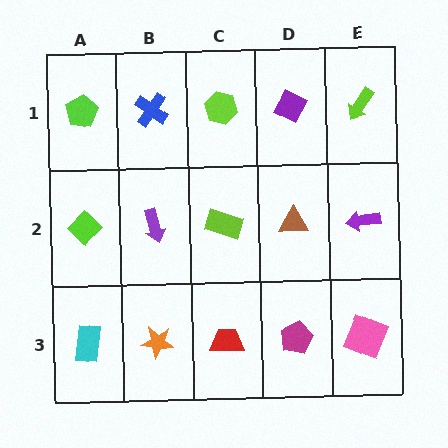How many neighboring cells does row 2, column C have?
4.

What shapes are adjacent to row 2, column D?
A purple diamond (row 1, column D), a magenta pentagon (row 3, column D), a lime rectangle (row 2, column C), a purple arrow (row 2, column E).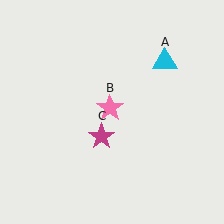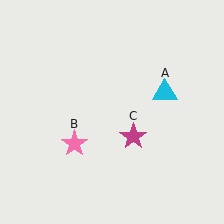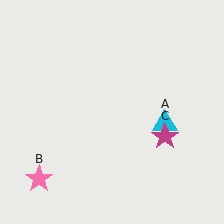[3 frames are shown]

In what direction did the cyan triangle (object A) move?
The cyan triangle (object A) moved down.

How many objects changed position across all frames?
3 objects changed position: cyan triangle (object A), pink star (object B), magenta star (object C).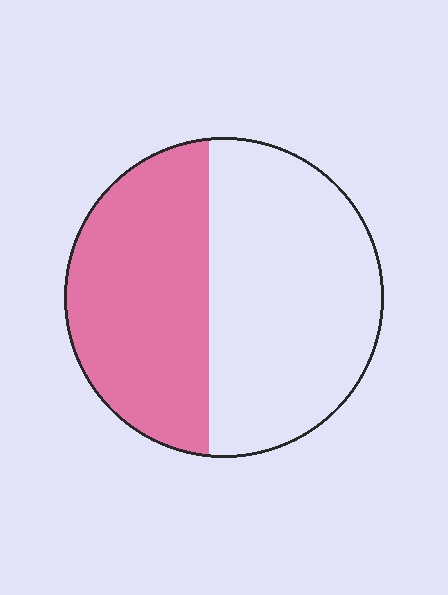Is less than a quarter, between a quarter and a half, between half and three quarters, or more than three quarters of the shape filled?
Between a quarter and a half.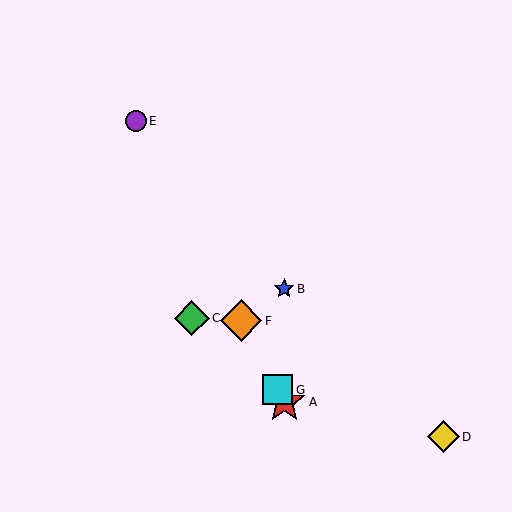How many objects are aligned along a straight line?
4 objects (A, E, F, G) are aligned along a straight line.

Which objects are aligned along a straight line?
Objects A, E, F, G are aligned along a straight line.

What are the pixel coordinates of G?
Object G is at (278, 390).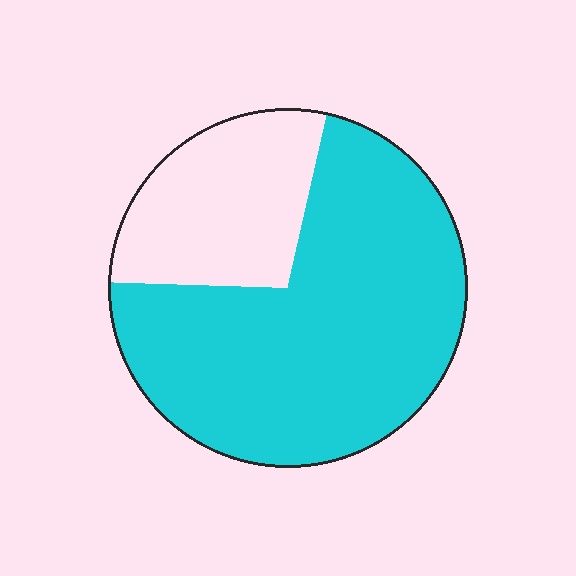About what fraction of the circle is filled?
About three quarters (3/4).